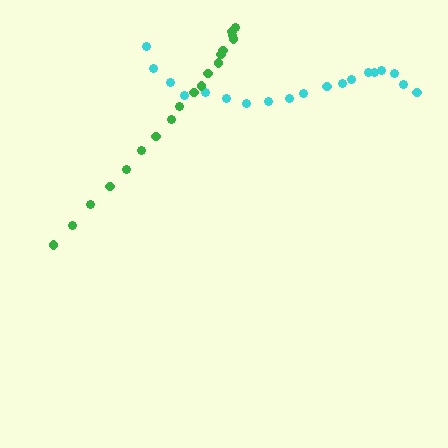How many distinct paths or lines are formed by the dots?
There are 2 distinct paths.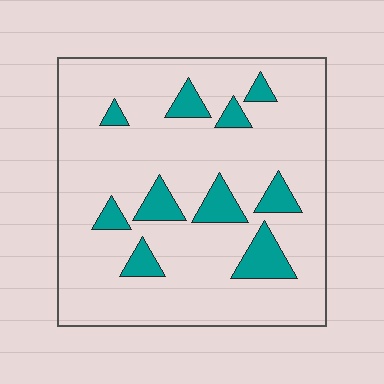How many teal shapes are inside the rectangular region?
10.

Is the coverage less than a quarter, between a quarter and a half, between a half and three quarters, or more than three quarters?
Less than a quarter.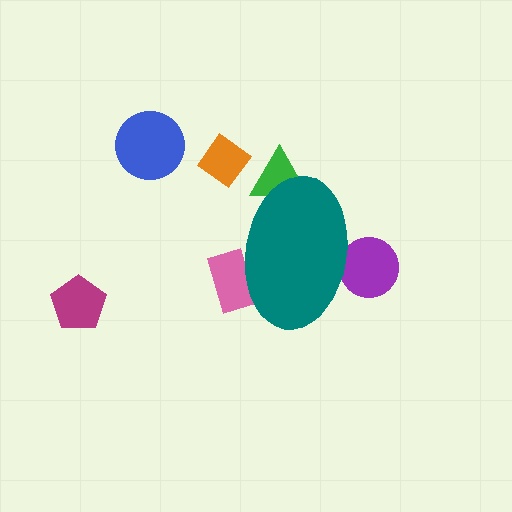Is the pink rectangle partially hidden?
Yes, the pink rectangle is partially hidden behind the teal ellipse.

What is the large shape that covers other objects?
A teal ellipse.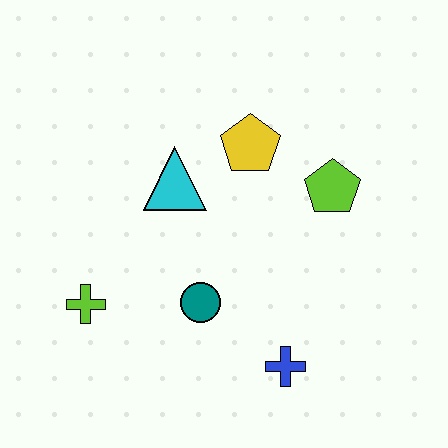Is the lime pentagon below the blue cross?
No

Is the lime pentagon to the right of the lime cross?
Yes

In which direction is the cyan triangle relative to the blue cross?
The cyan triangle is above the blue cross.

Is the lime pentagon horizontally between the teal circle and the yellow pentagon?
No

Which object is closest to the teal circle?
The blue cross is closest to the teal circle.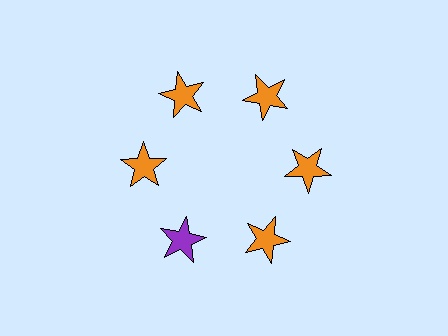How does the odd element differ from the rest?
It has a different color: purple instead of orange.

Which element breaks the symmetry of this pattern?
The purple star at roughly the 7 o'clock position breaks the symmetry. All other shapes are orange stars.